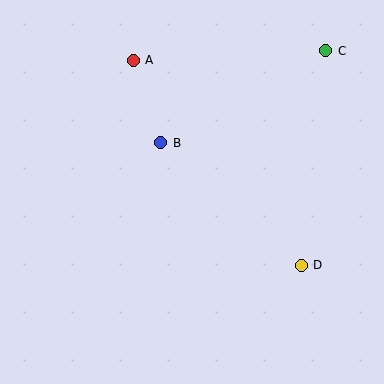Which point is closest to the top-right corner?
Point C is closest to the top-right corner.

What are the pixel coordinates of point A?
Point A is at (133, 61).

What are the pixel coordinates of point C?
Point C is at (326, 51).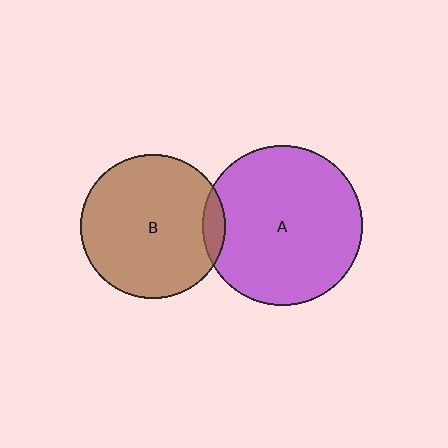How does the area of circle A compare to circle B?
Approximately 1.2 times.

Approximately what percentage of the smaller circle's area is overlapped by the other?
Approximately 10%.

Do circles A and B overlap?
Yes.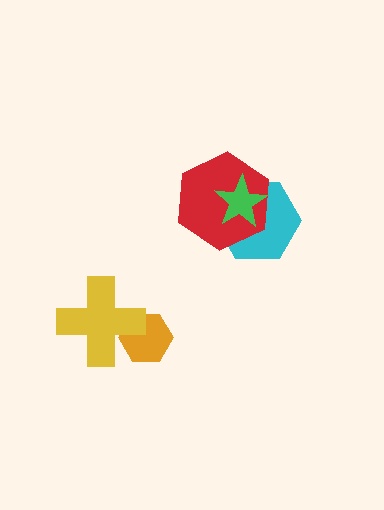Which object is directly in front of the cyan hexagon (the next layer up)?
The red hexagon is directly in front of the cyan hexagon.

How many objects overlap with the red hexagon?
2 objects overlap with the red hexagon.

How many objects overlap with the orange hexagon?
1 object overlaps with the orange hexagon.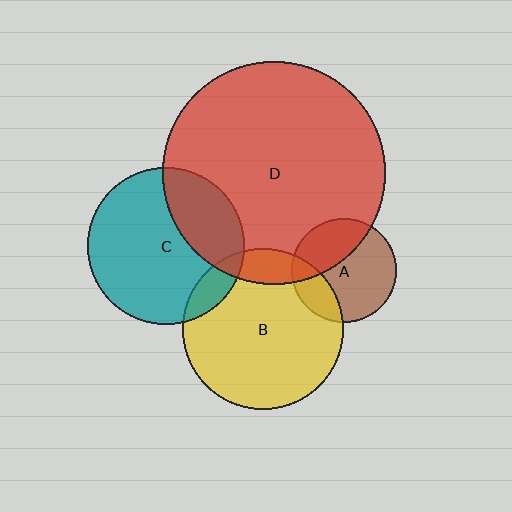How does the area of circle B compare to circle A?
Approximately 2.4 times.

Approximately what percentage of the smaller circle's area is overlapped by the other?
Approximately 20%.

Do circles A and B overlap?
Yes.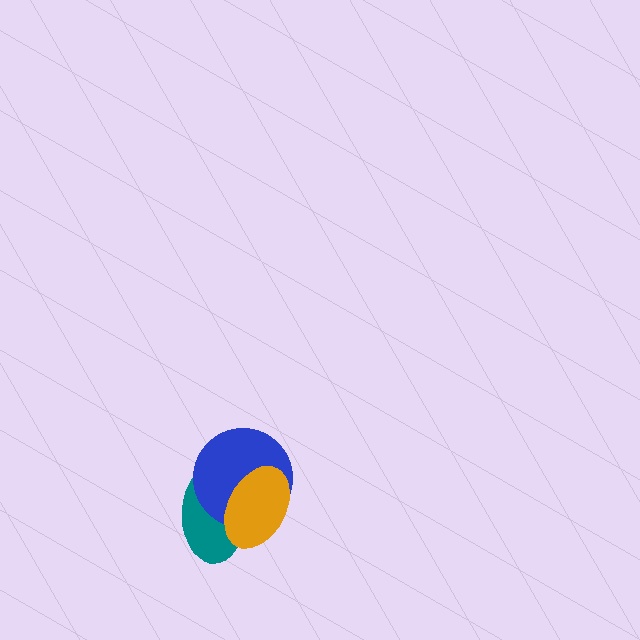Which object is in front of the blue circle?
The orange ellipse is in front of the blue circle.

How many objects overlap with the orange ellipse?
2 objects overlap with the orange ellipse.